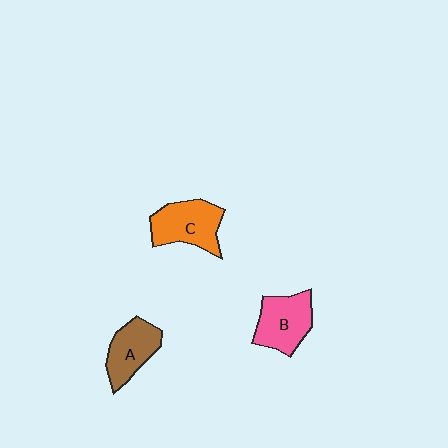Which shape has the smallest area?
Shape A (brown).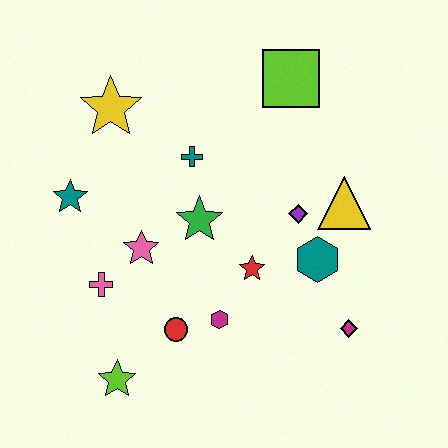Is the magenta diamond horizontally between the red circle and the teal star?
No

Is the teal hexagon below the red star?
No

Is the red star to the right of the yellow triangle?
No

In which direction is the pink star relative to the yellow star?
The pink star is below the yellow star.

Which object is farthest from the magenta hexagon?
The lime square is farthest from the magenta hexagon.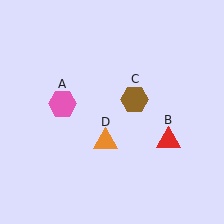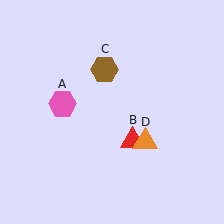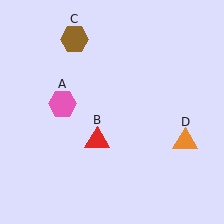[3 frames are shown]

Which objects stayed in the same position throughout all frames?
Pink hexagon (object A) remained stationary.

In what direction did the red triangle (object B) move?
The red triangle (object B) moved left.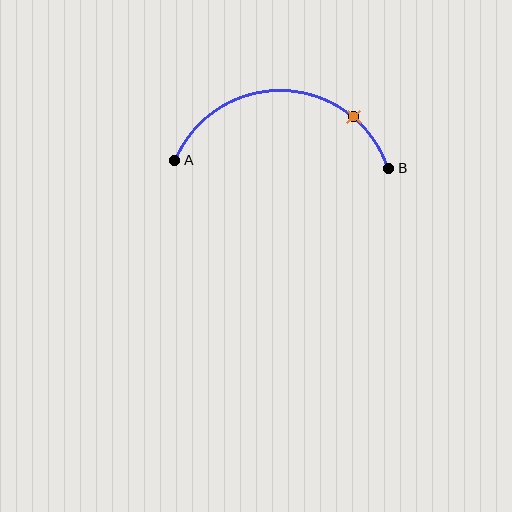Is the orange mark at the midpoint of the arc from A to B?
No. The orange mark lies on the arc but is closer to endpoint B. The arc midpoint would be at the point on the curve equidistant along the arc from both A and B.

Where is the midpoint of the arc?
The arc midpoint is the point on the curve farthest from the straight line joining A and B. It sits above that line.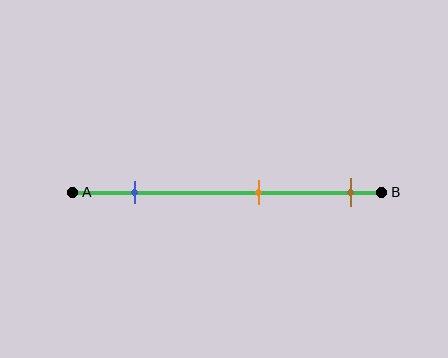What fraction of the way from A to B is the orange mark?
The orange mark is approximately 60% (0.6) of the way from A to B.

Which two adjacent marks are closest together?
The orange and brown marks are the closest adjacent pair.